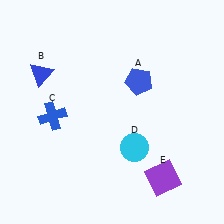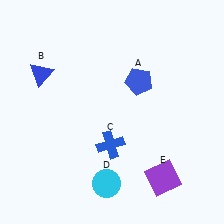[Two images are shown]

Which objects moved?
The objects that moved are: the blue cross (C), the cyan circle (D).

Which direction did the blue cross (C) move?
The blue cross (C) moved right.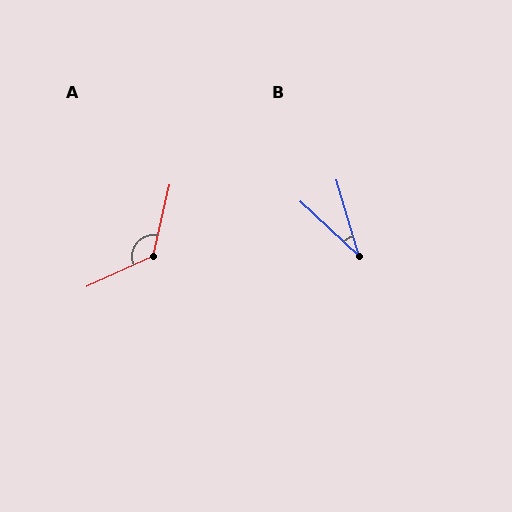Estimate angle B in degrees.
Approximately 31 degrees.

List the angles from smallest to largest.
B (31°), A (127°).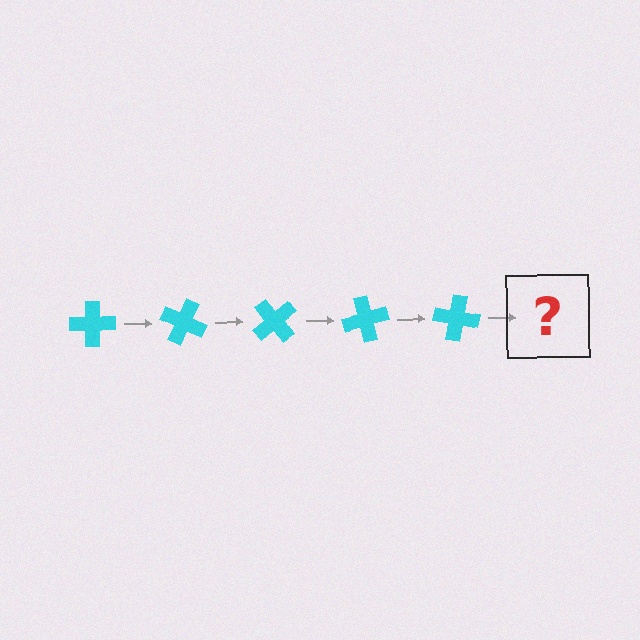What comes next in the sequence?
The next element should be a cyan cross rotated 125 degrees.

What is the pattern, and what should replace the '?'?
The pattern is that the cross rotates 25 degrees each step. The '?' should be a cyan cross rotated 125 degrees.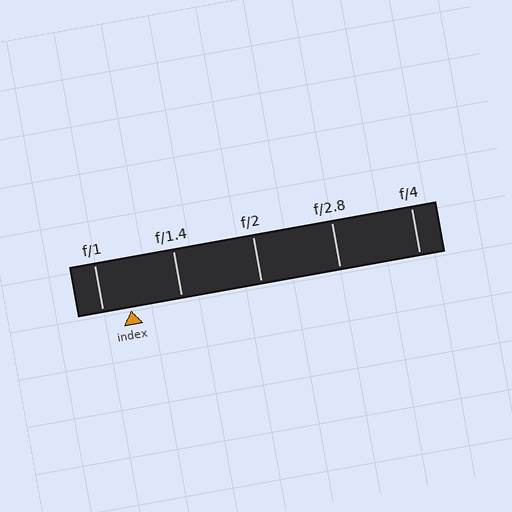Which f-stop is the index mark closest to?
The index mark is closest to f/1.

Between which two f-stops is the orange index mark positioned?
The index mark is between f/1 and f/1.4.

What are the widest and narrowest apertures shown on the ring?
The widest aperture shown is f/1 and the narrowest is f/4.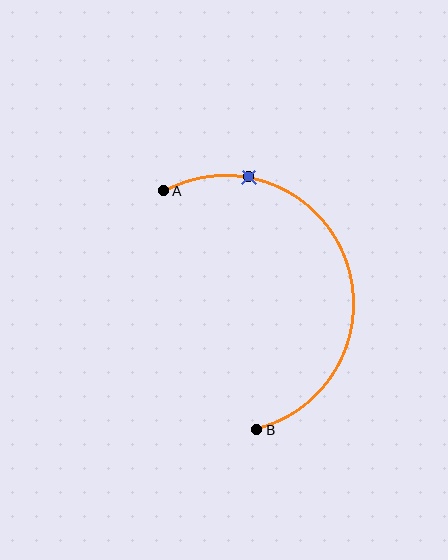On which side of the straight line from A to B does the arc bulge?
The arc bulges to the right of the straight line connecting A and B.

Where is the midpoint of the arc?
The arc midpoint is the point on the curve farthest from the straight line joining A and B. It sits to the right of that line.